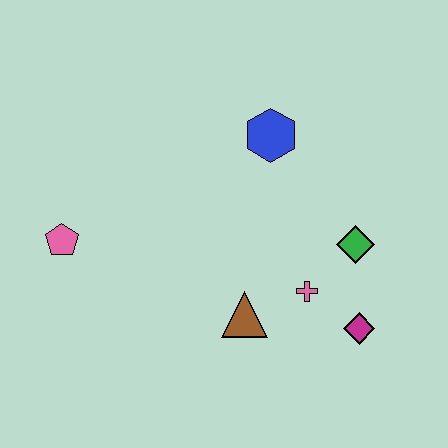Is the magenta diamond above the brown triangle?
No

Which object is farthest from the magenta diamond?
The pink pentagon is farthest from the magenta diamond.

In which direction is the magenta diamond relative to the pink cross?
The magenta diamond is to the right of the pink cross.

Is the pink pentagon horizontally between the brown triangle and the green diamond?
No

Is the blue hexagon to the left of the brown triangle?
No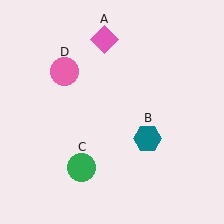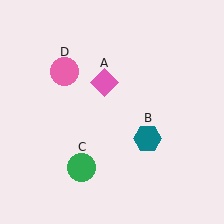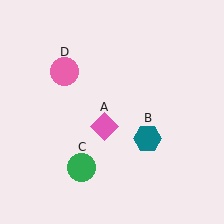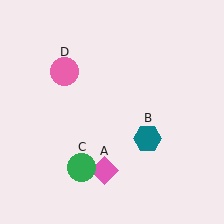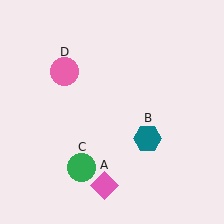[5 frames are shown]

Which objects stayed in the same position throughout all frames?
Teal hexagon (object B) and green circle (object C) and pink circle (object D) remained stationary.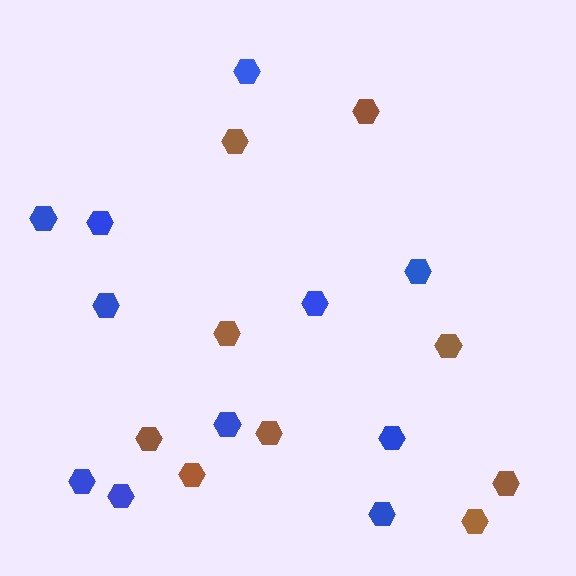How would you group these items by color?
There are 2 groups: one group of brown hexagons (9) and one group of blue hexagons (11).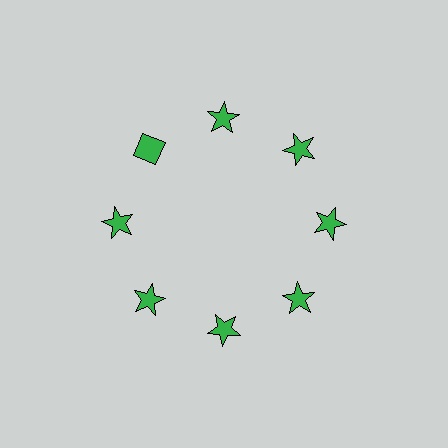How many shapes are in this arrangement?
There are 8 shapes arranged in a ring pattern.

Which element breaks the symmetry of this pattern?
The green diamond at roughly the 10 o'clock position breaks the symmetry. All other shapes are green stars.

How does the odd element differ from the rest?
It has a different shape: diamond instead of star.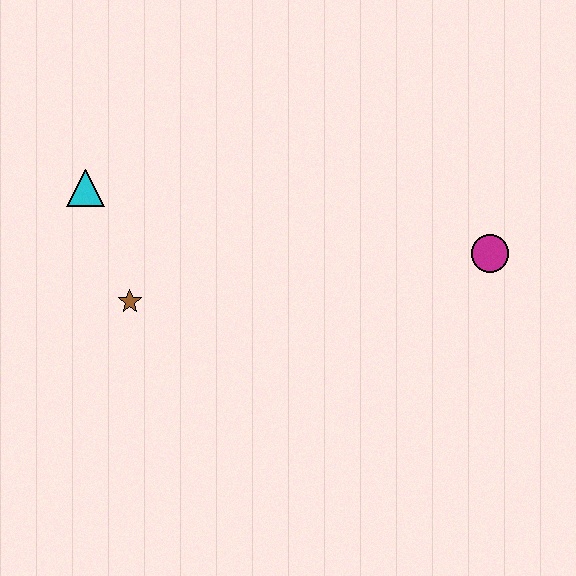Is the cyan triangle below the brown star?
No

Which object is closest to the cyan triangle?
The brown star is closest to the cyan triangle.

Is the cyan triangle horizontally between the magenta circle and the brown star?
No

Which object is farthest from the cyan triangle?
The magenta circle is farthest from the cyan triangle.